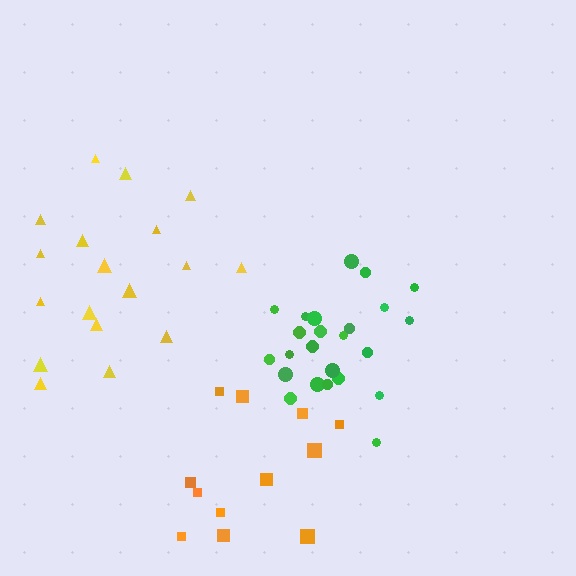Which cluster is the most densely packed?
Green.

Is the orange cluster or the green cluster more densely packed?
Green.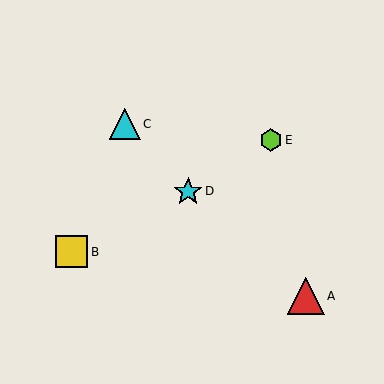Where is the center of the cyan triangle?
The center of the cyan triangle is at (125, 124).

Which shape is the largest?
The red triangle (labeled A) is the largest.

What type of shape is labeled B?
Shape B is a yellow square.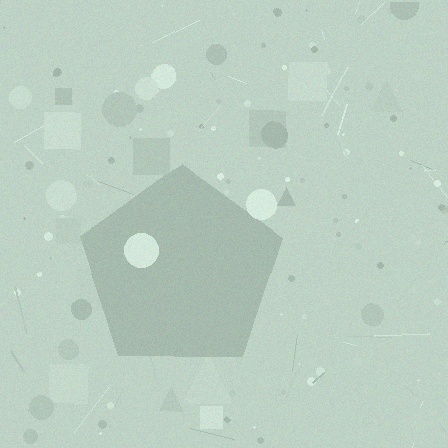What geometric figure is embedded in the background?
A pentagon is embedded in the background.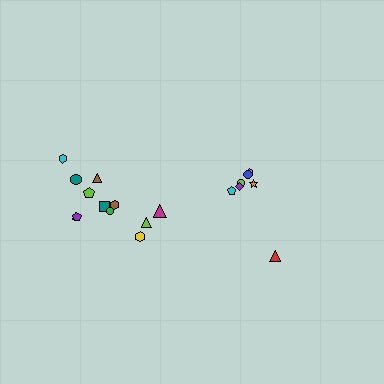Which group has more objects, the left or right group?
The left group.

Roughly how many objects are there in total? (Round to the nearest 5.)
Roughly 20 objects in total.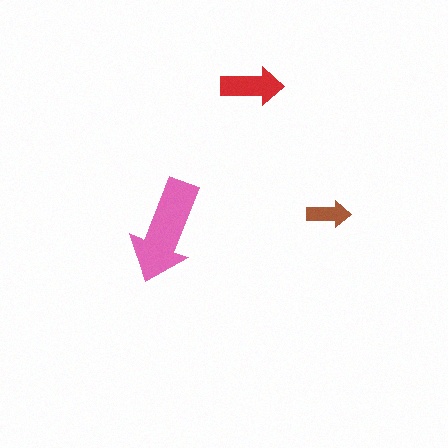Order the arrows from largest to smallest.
the pink one, the red one, the brown one.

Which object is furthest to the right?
The brown arrow is rightmost.